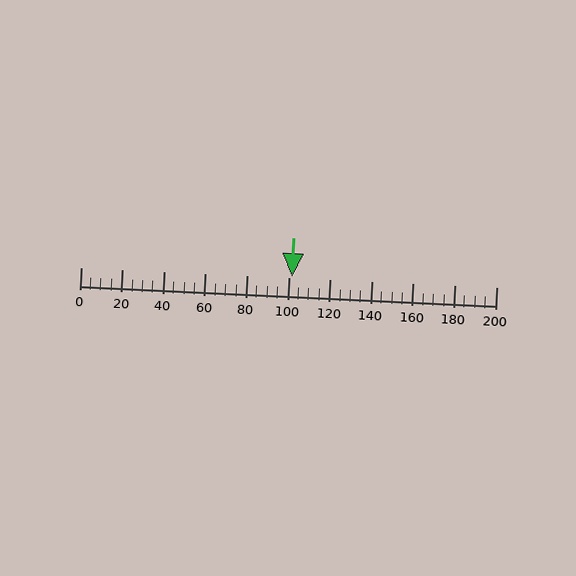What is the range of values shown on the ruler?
The ruler shows values from 0 to 200.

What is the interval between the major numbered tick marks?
The major tick marks are spaced 20 units apart.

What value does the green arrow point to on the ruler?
The green arrow points to approximately 102.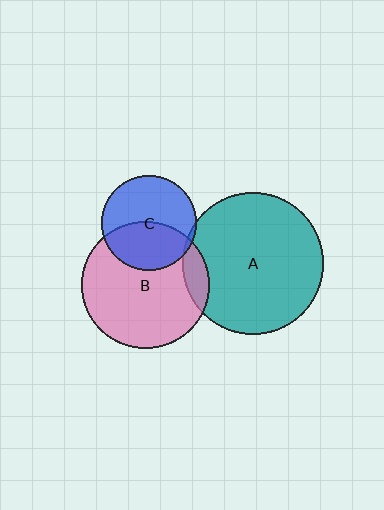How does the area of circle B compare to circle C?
Approximately 1.8 times.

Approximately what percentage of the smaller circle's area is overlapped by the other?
Approximately 45%.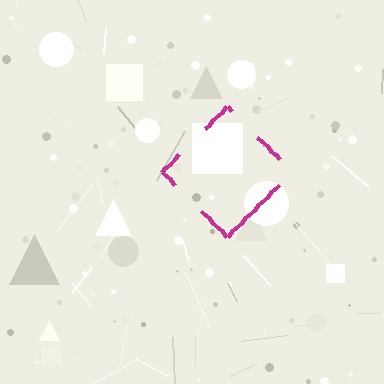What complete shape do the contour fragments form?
The contour fragments form a diamond.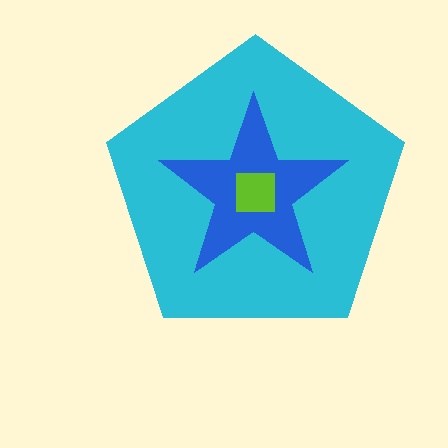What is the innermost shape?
The lime square.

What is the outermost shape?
The cyan pentagon.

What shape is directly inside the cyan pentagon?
The blue star.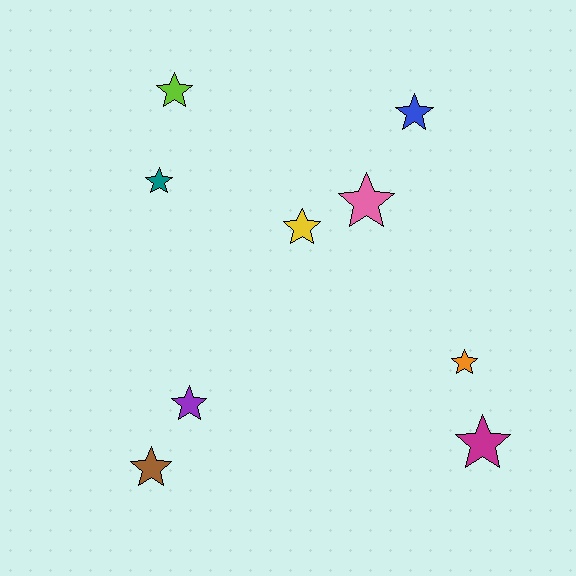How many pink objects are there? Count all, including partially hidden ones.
There is 1 pink object.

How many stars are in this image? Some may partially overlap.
There are 9 stars.